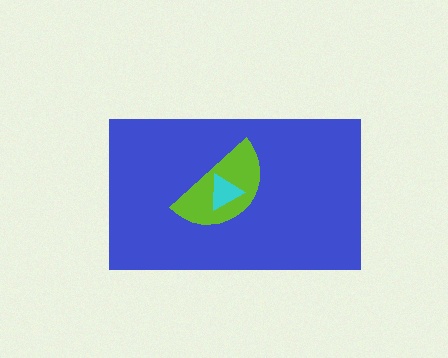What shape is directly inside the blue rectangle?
The lime semicircle.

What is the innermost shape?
The cyan triangle.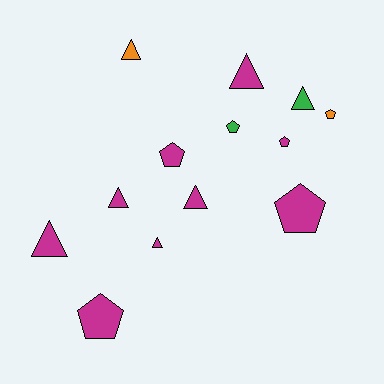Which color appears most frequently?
Magenta, with 9 objects.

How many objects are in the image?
There are 13 objects.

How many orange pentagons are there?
There is 1 orange pentagon.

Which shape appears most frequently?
Triangle, with 7 objects.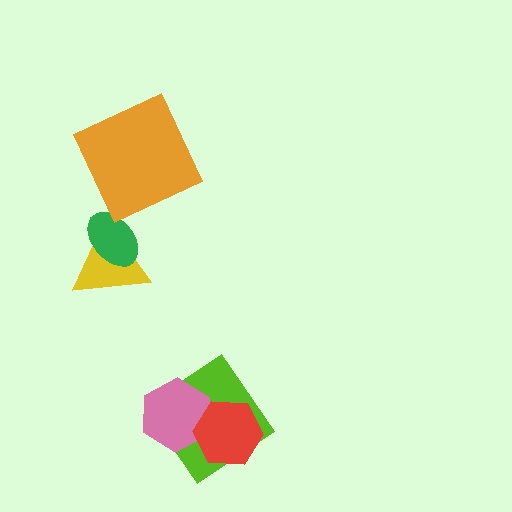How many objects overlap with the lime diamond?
2 objects overlap with the lime diamond.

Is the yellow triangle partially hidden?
Yes, it is partially covered by another shape.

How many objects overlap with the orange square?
0 objects overlap with the orange square.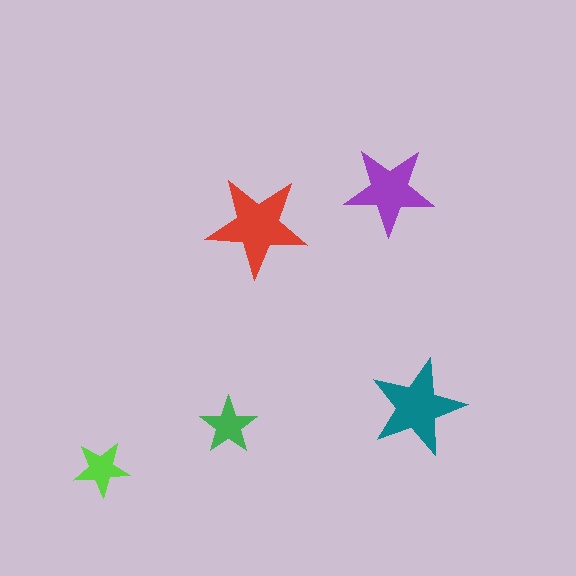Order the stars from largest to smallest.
the red one, the teal one, the purple one, the green one, the lime one.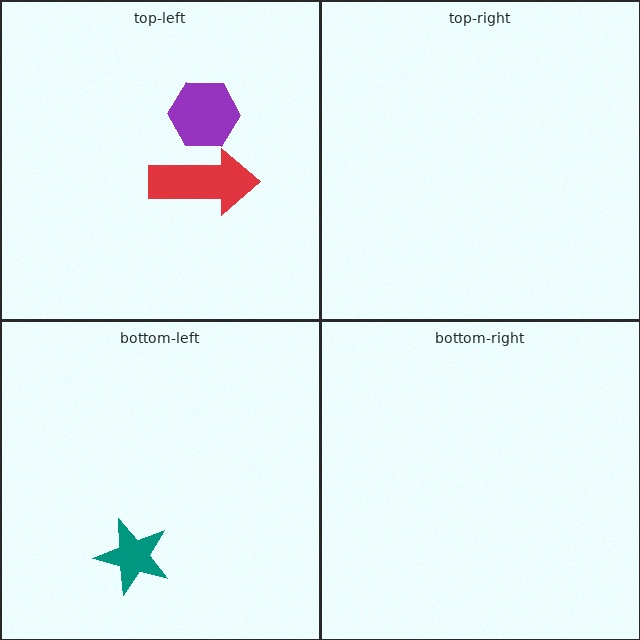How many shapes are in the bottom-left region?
1.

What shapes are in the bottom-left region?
The teal star.